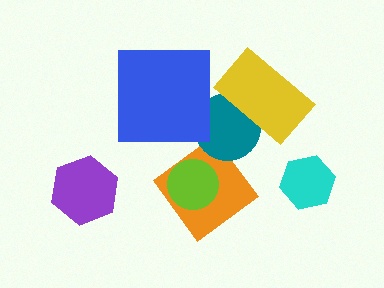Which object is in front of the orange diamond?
The lime circle is in front of the orange diamond.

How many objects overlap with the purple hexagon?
0 objects overlap with the purple hexagon.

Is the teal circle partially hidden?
Yes, it is partially covered by another shape.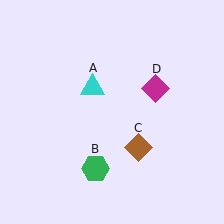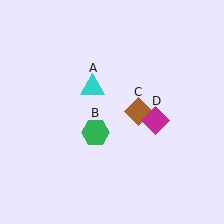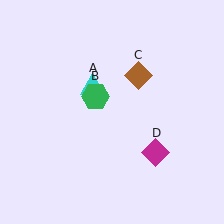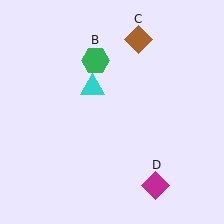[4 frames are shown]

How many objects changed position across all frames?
3 objects changed position: green hexagon (object B), brown diamond (object C), magenta diamond (object D).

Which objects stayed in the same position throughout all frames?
Cyan triangle (object A) remained stationary.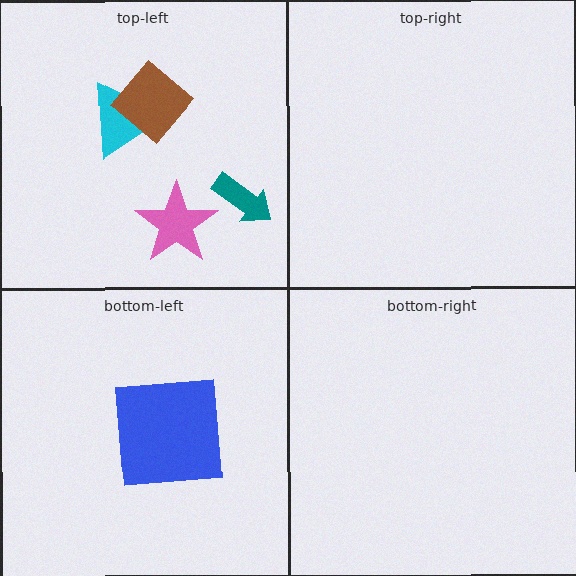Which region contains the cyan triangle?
The top-left region.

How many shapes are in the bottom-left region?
1.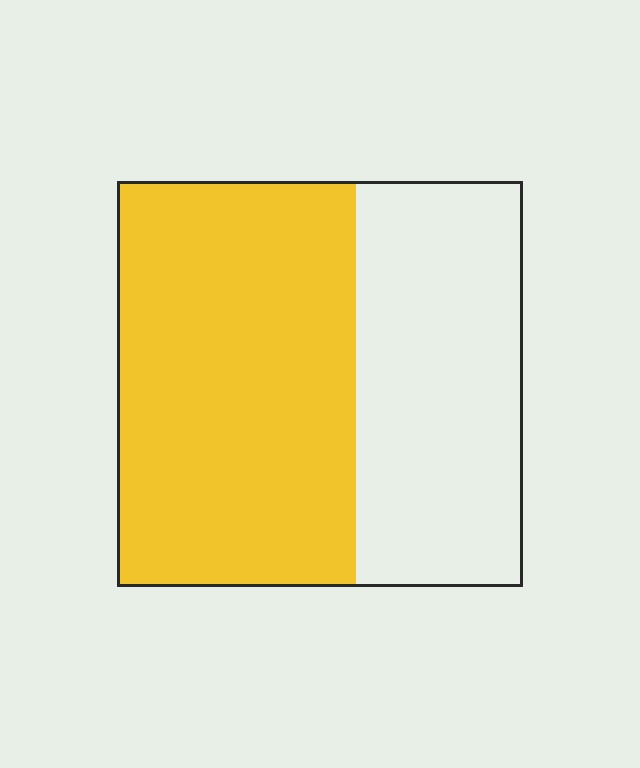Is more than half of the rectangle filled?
Yes.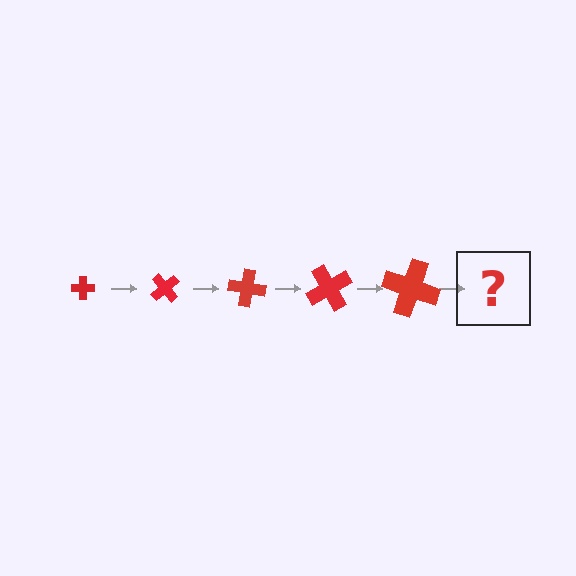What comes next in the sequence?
The next element should be a cross, larger than the previous one and rotated 250 degrees from the start.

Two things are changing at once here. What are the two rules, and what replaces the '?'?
The two rules are that the cross grows larger each step and it rotates 50 degrees each step. The '?' should be a cross, larger than the previous one and rotated 250 degrees from the start.